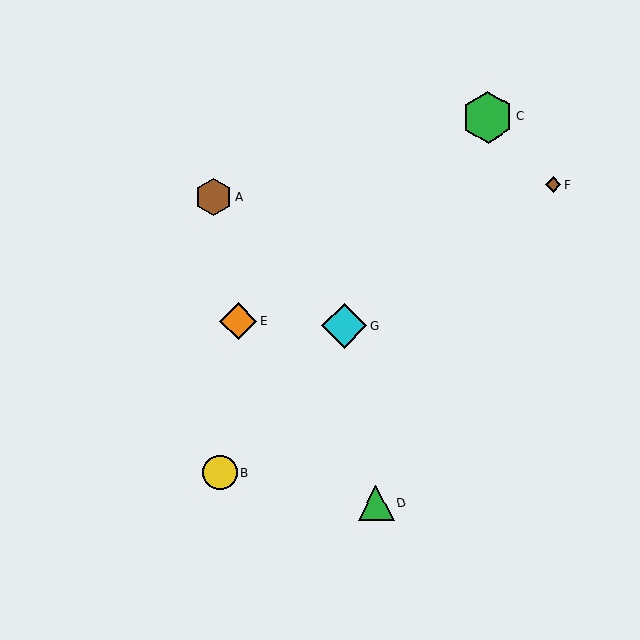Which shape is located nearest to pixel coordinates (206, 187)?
The brown hexagon (labeled A) at (213, 197) is nearest to that location.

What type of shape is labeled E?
Shape E is an orange diamond.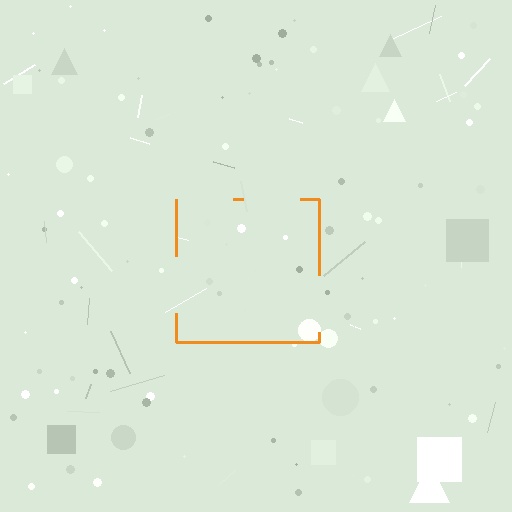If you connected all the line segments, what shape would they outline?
They would outline a square.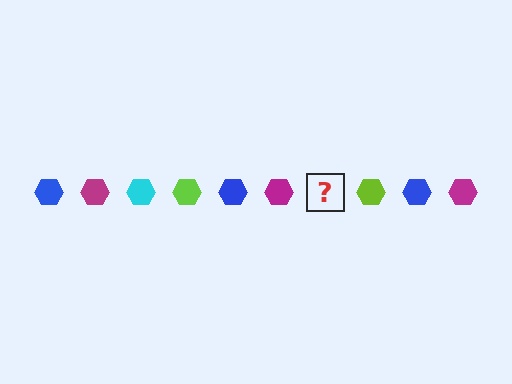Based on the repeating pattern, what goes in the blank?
The blank should be a cyan hexagon.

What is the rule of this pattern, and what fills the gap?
The rule is that the pattern cycles through blue, magenta, cyan, lime hexagons. The gap should be filled with a cyan hexagon.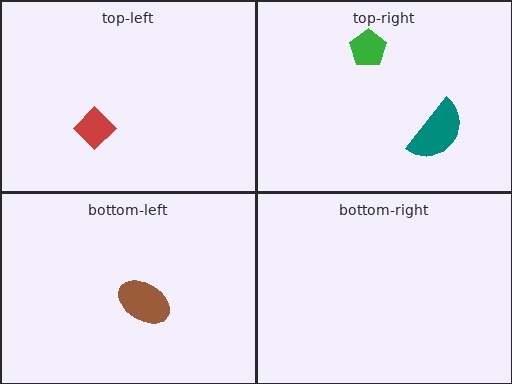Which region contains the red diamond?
The top-left region.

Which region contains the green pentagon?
The top-right region.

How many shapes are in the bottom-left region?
1.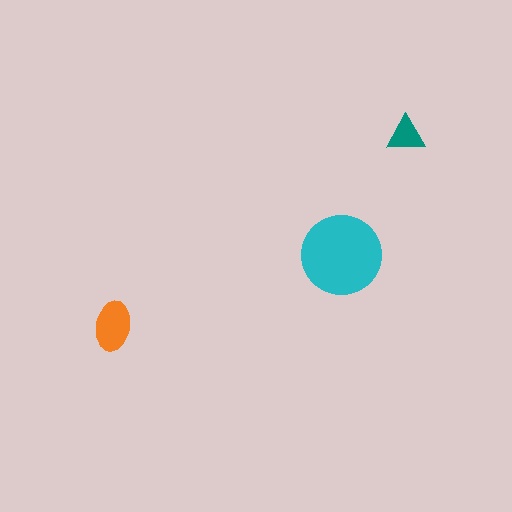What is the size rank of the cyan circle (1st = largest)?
1st.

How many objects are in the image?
There are 3 objects in the image.